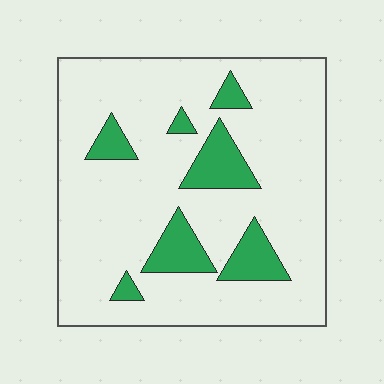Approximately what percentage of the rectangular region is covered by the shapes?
Approximately 15%.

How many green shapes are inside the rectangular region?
7.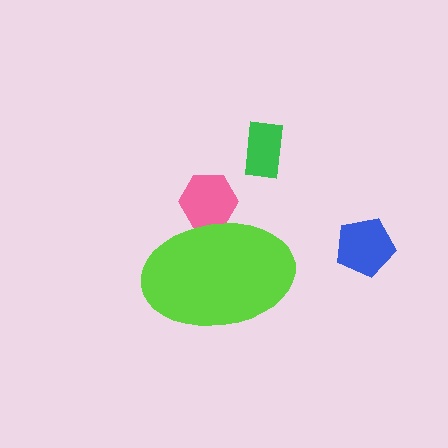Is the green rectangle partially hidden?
No, the green rectangle is fully visible.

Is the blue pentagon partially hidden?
No, the blue pentagon is fully visible.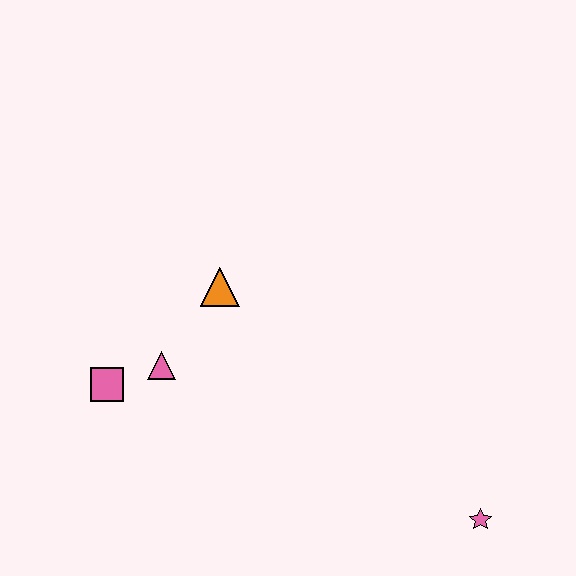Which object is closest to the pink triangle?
The pink square is closest to the pink triangle.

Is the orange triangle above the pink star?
Yes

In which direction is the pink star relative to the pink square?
The pink star is to the right of the pink square.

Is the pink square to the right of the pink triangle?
No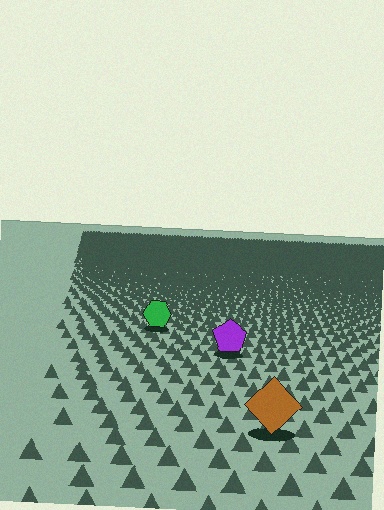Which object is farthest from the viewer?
The green hexagon is farthest from the viewer. It appears smaller and the ground texture around it is denser.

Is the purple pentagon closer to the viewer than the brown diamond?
No. The brown diamond is closer — you can tell from the texture gradient: the ground texture is coarser near it.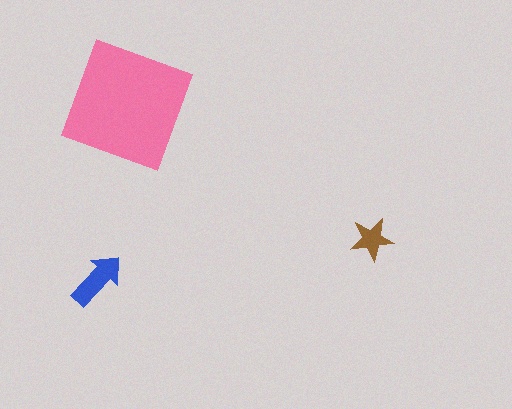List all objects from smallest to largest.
The brown star, the blue arrow, the pink square.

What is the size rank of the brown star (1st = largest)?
3rd.